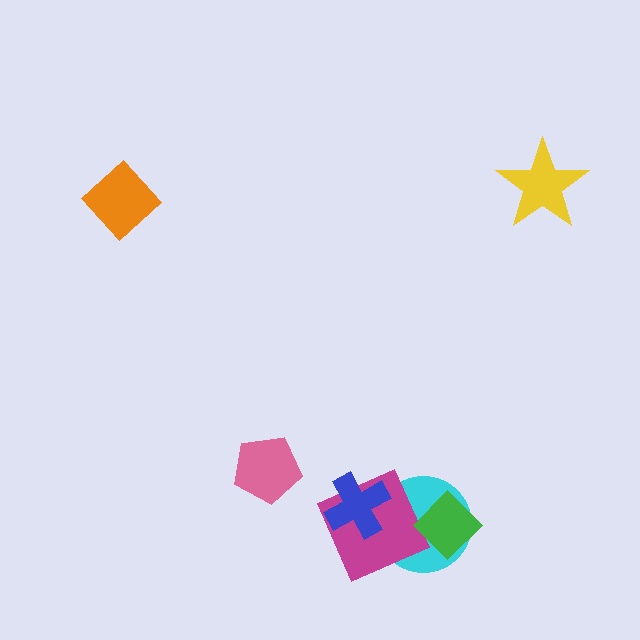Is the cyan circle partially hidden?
Yes, it is partially covered by another shape.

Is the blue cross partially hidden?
No, no other shape covers it.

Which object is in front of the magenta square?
The blue cross is in front of the magenta square.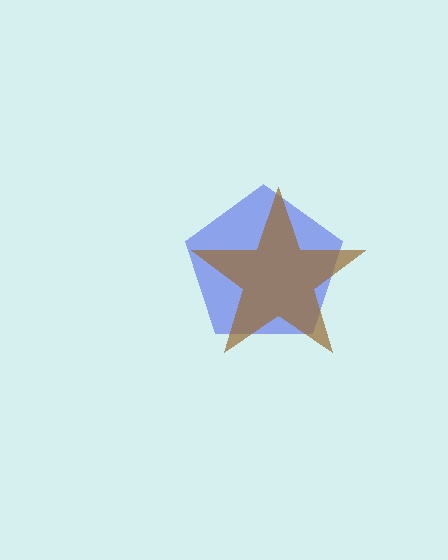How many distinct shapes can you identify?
There are 2 distinct shapes: a blue pentagon, a brown star.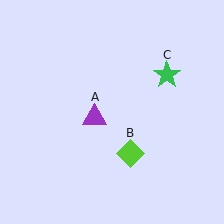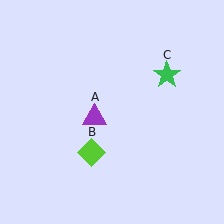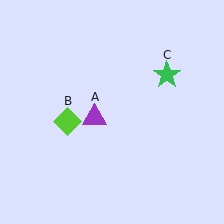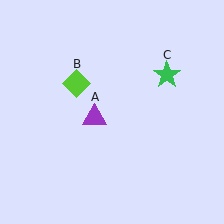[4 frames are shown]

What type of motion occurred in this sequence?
The lime diamond (object B) rotated clockwise around the center of the scene.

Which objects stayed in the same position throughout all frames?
Purple triangle (object A) and green star (object C) remained stationary.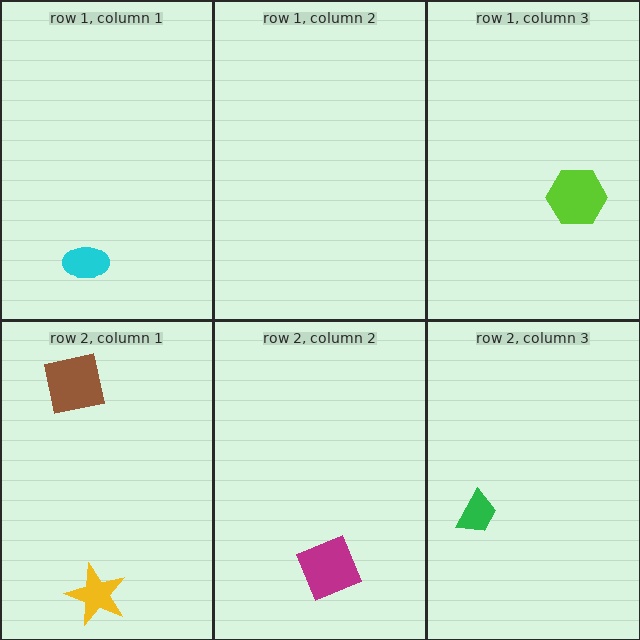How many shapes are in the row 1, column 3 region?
1.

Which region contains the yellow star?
The row 2, column 1 region.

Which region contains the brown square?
The row 2, column 1 region.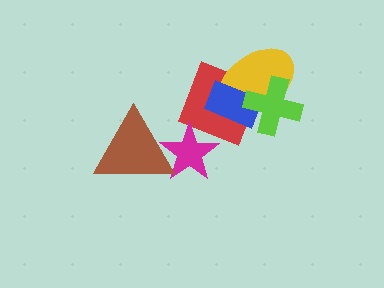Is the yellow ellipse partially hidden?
Yes, it is partially covered by another shape.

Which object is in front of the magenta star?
The brown triangle is in front of the magenta star.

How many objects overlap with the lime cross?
3 objects overlap with the lime cross.